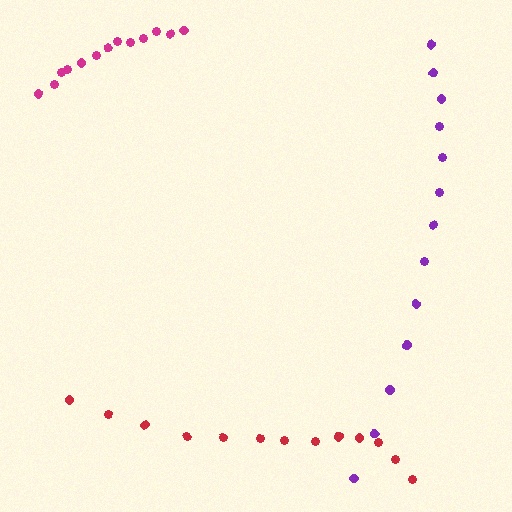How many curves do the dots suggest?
There are 3 distinct paths.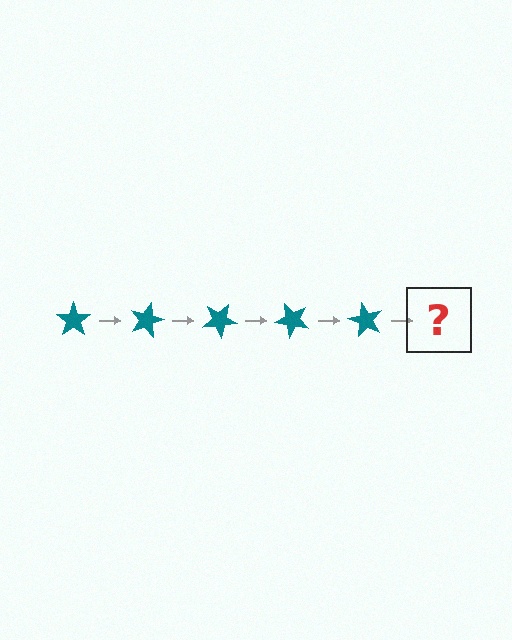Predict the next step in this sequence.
The next step is a teal star rotated 75 degrees.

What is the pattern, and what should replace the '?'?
The pattern is that the star rotates 15 degrees each step. The '?' should be a teal star rotated 75 degrees.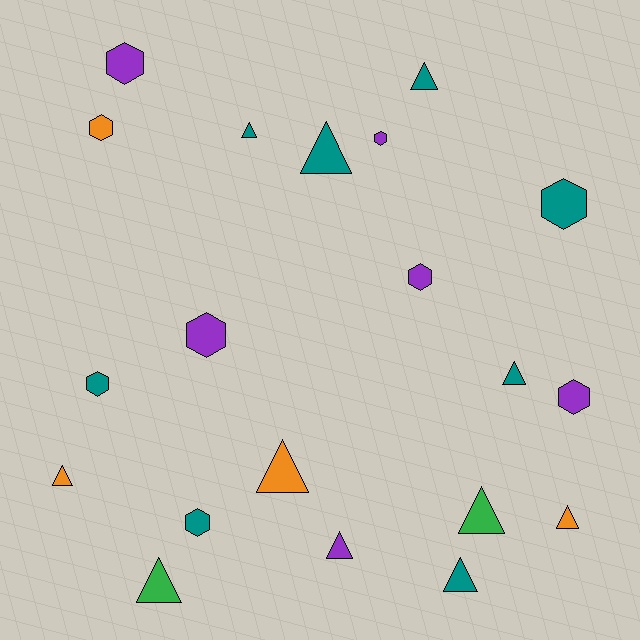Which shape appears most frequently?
Triangle, with 11 objects.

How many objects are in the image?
There are 20 objects.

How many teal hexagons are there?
There are 3 teal hexagons.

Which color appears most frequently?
Teal, with 8 objects.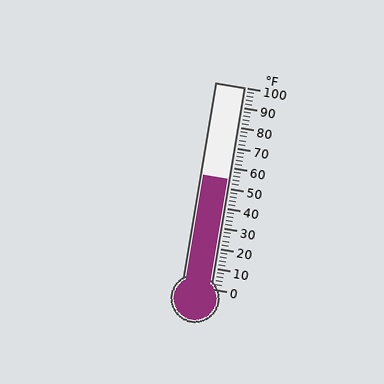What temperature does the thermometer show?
The thermometer shows approximately 54°F.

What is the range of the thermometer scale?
The thermometer scale ranges from 0°F to 100°F.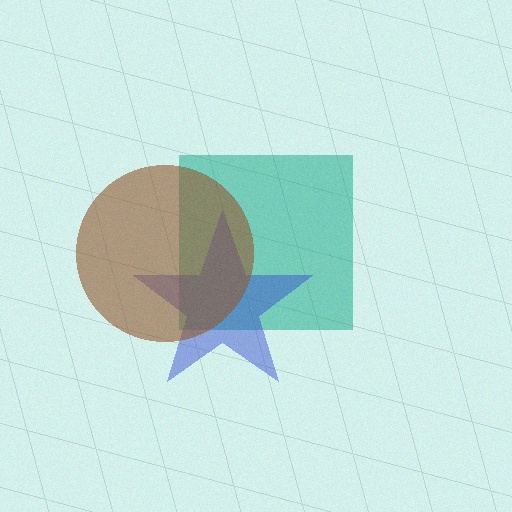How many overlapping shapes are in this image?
There are 3 overlapping shapes in the image.